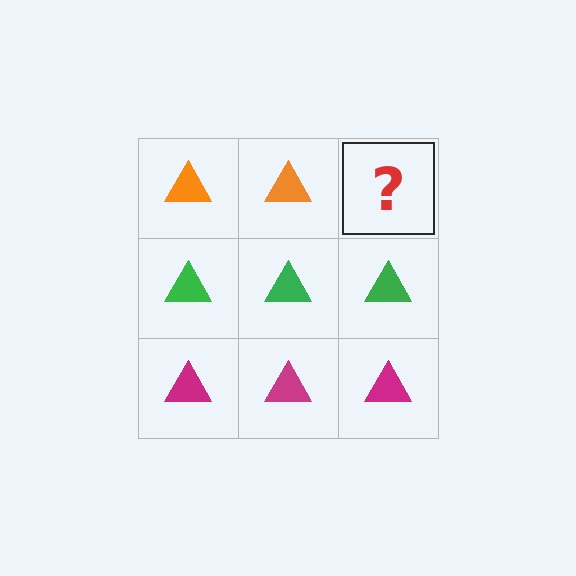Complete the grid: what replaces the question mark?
The question mark should be replaced with an orange triangle.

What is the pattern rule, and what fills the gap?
The rule is that each row has a consistent color. The gap should be filled with an orange triangle.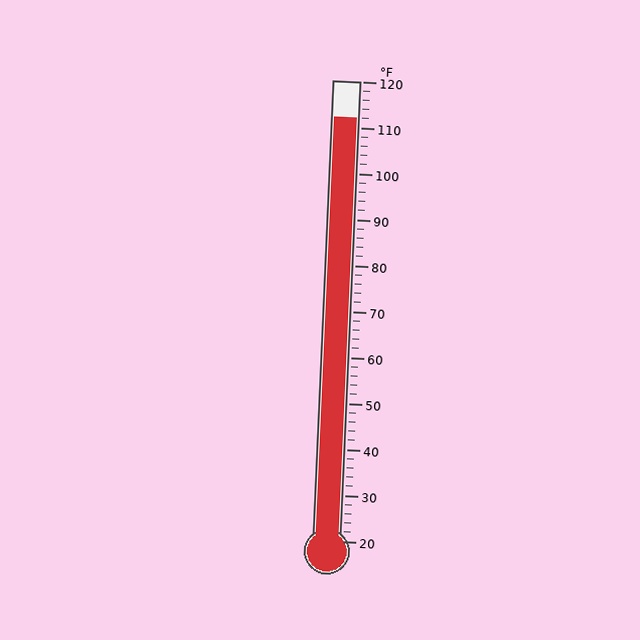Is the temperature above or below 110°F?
The temperature is above 110°F.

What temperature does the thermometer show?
The thermometer shows approximately 112°F.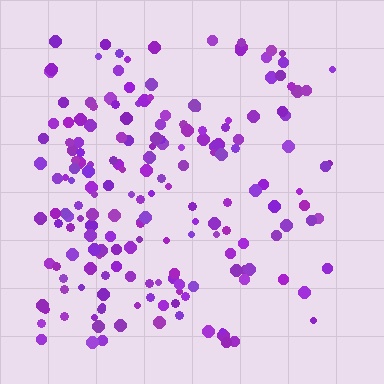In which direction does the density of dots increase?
From right to left, with the left side densest.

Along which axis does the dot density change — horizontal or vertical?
Horizontal.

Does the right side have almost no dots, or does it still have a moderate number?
Still a moderate number, just noticeably fewer than the left.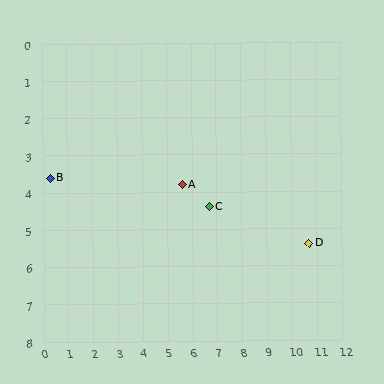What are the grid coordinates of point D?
Point D is at approximately (10.7, 5.4).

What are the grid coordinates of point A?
Point A is at approximately (5.6, 3.8).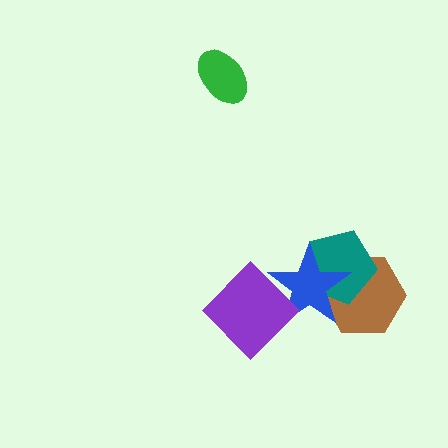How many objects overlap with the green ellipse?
0 objects overlap with the green ellipse.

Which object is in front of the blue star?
The purple diamond is in front of the blue star.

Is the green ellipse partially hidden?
No, no other shape covers it.